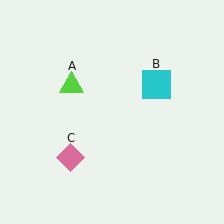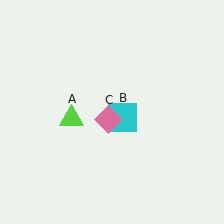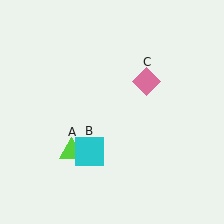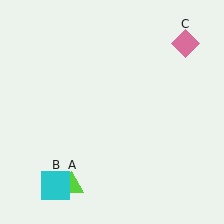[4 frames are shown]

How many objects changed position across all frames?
3 objects changed position: lime triangle (object A), cyan square (object B), pink diamond (object C).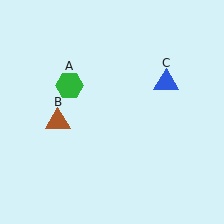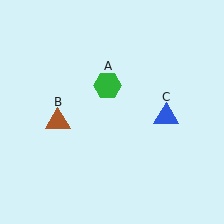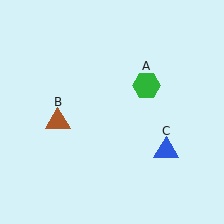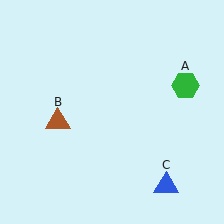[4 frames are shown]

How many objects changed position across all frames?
2 objects changed position: green hexagon (object A), blue triangle (object C).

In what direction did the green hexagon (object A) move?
The green hexagon (object A) moved right.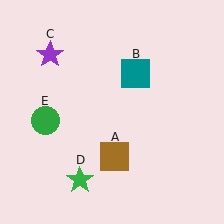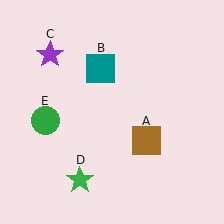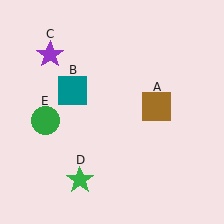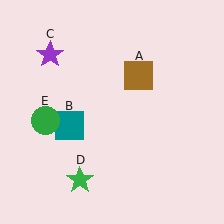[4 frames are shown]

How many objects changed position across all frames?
2 objects changed position: brown square (object A), teal square (object B).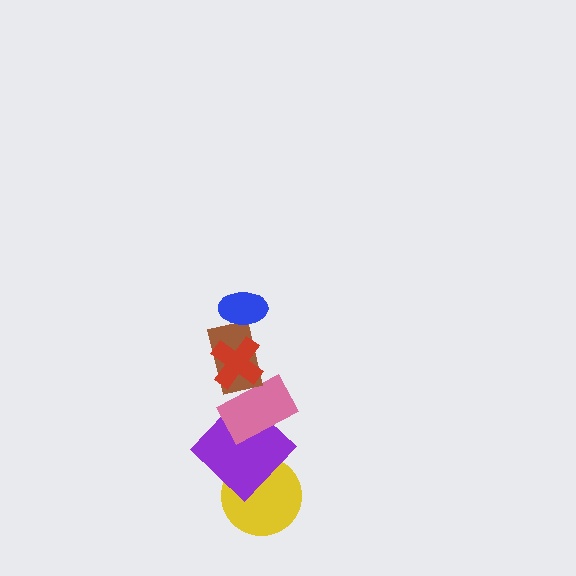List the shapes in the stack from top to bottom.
From top to bottom: the blue ellipse, the red cross, the brown rectangle, the pink rectangle, the purple diamond, the yellow circle.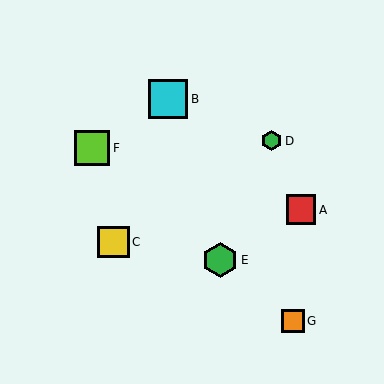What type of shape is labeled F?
Shape F is a lime square.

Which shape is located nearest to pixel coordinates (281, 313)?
The orange square (labeled G) at (293, 321) is nearest to that location.